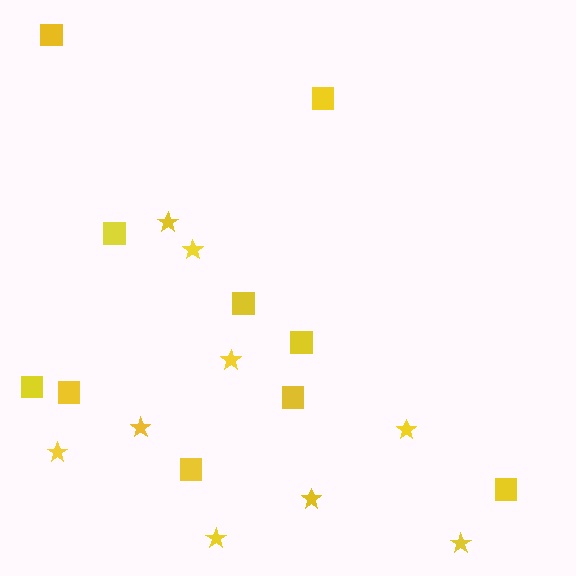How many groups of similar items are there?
There are 2 groups: one group of stars (9) and one group of squares (10).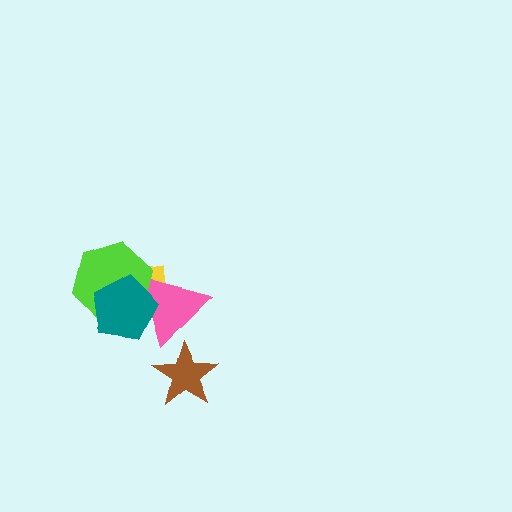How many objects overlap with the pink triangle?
3 objects overlap with the pink triangle.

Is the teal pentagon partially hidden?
No, no other shape covers it.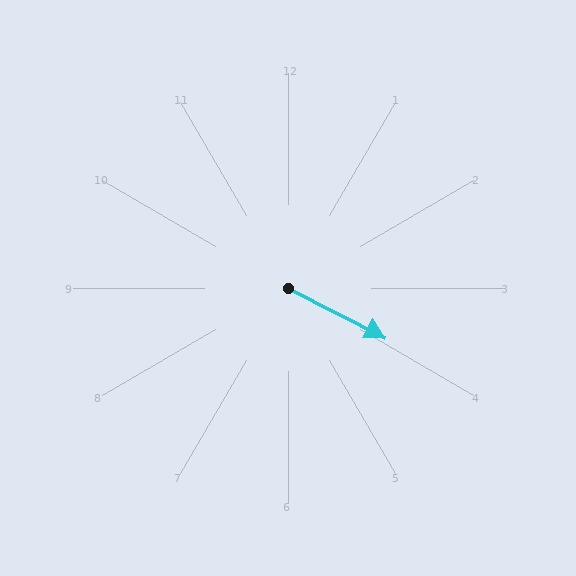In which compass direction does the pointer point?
Southeast.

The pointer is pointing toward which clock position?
Roughly 4 o'clock.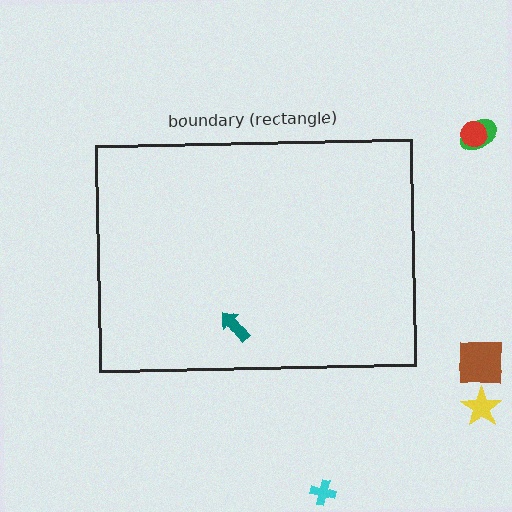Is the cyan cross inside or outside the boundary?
Outside.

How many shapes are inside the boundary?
1 inside, 5 outside.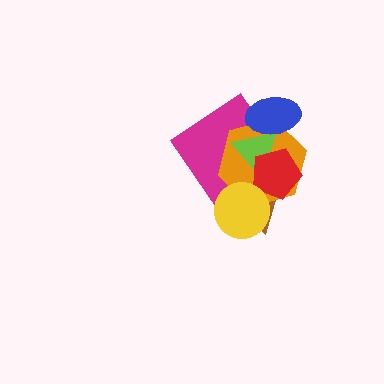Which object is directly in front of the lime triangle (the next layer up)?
The blue ellipse is directly in front of the lime triangle.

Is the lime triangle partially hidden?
Yes, it is partially covered by another shape.